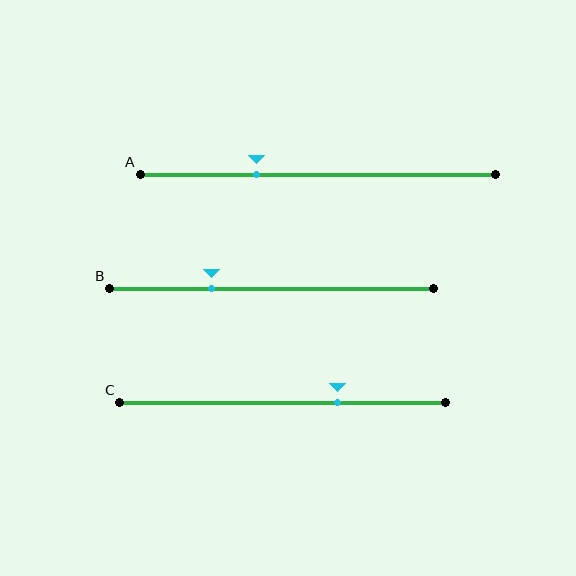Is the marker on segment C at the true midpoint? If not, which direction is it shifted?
No, the marker on segment C is shifted to the right by about 17% of the segment length.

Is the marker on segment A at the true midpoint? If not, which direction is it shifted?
No, the marker on segment A is shifted to the left by about 17% of the segment length.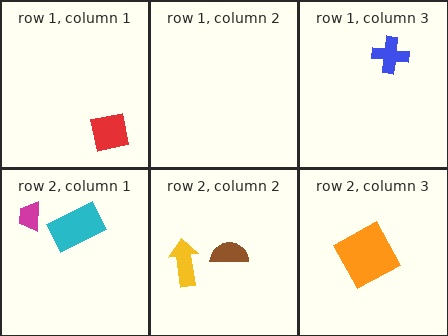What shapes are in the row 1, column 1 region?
The red square.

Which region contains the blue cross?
The row 1, column 3 region.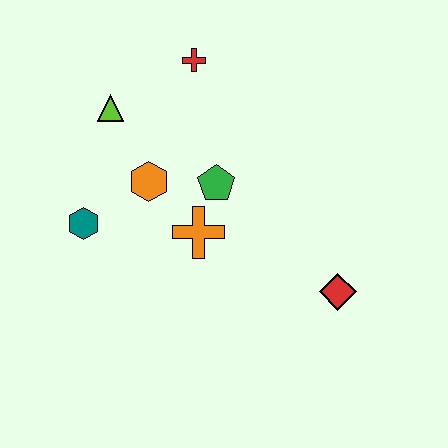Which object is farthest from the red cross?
The red diamond is farthest from the red cross.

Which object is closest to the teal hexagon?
The orange hexagon is closest to the teal hexagon.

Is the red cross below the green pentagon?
No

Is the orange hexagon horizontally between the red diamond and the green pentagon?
No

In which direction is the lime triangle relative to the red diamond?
The lime triangle is to the left of the red diamond.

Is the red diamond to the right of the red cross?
Yes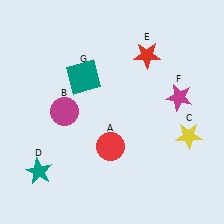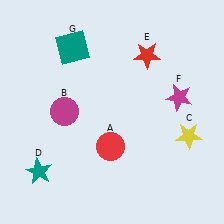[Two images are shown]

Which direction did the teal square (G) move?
The teal square (G) moved up.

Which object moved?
The teal square (G) moved up.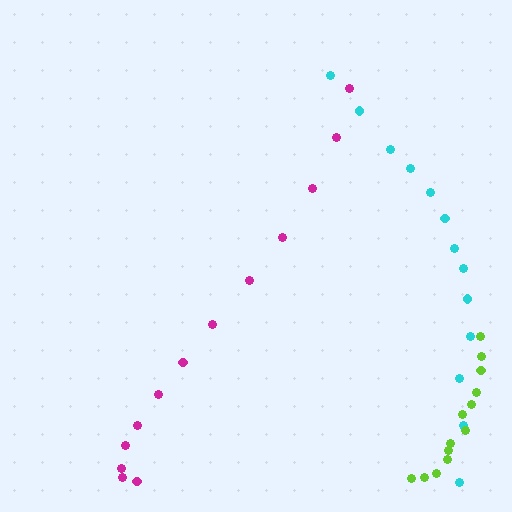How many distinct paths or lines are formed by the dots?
There are 3 distinct paths.